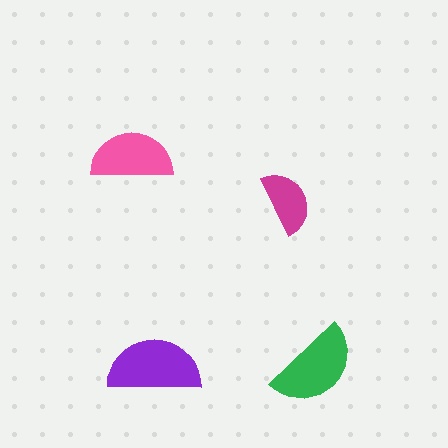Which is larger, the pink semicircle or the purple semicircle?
The purple one.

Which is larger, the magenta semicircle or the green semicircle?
The green one.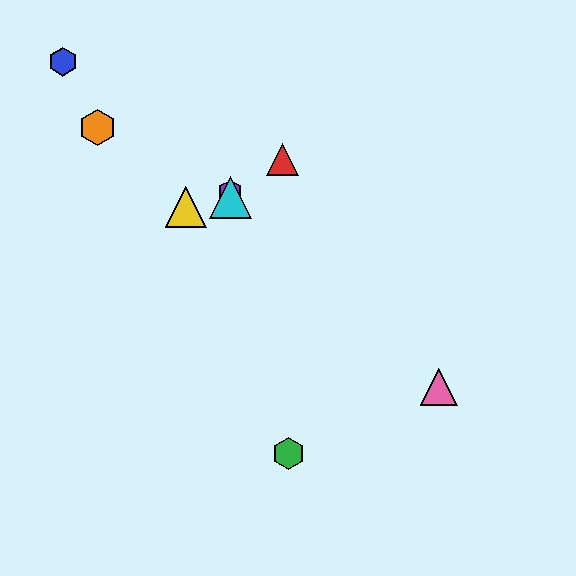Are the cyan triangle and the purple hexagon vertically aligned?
Yes, both are at x≈230.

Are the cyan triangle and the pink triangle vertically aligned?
No, the cyan triangle is at x≈230 and the pink triangle is at x≈439.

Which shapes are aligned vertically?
The purple hexagon, the cyan triangle are aligned vertically.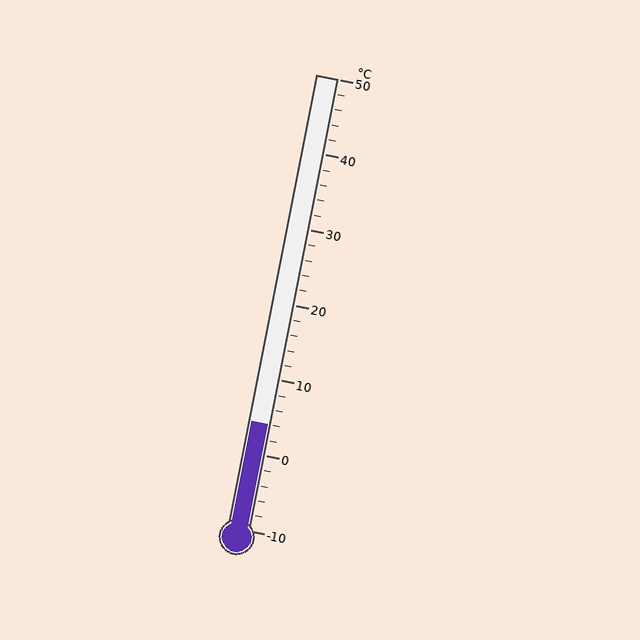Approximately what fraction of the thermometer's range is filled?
The thermometer is filled to approximately 25% of its range.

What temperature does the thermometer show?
The thermometer shows approximately 4°C.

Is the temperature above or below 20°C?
The temperature is below 20°C.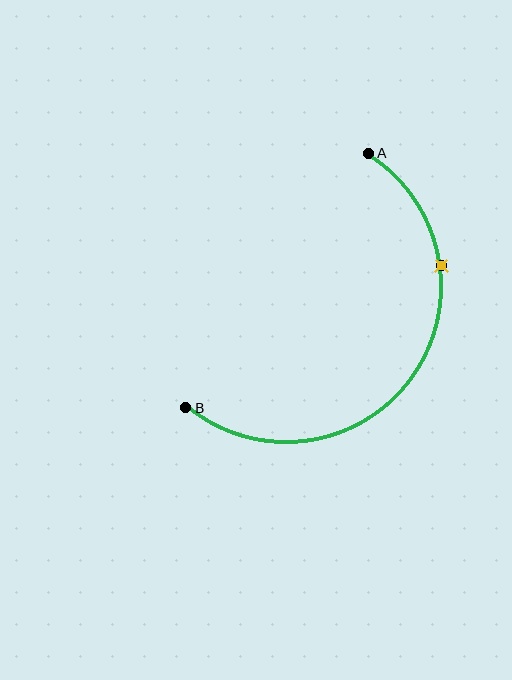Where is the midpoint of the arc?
The arc midpoint is the point on the curve farthest from the straight line joining A and B. It sits below and to the right of that line.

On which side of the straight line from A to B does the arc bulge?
The arc bulges below and to the right of the straight line connecting A and B.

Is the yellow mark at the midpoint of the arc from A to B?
No. The yellow mark lies on the arc but is closer to endpoint A. The arc midpoint would be at the point on the curve equidistant along the arc from both A and B.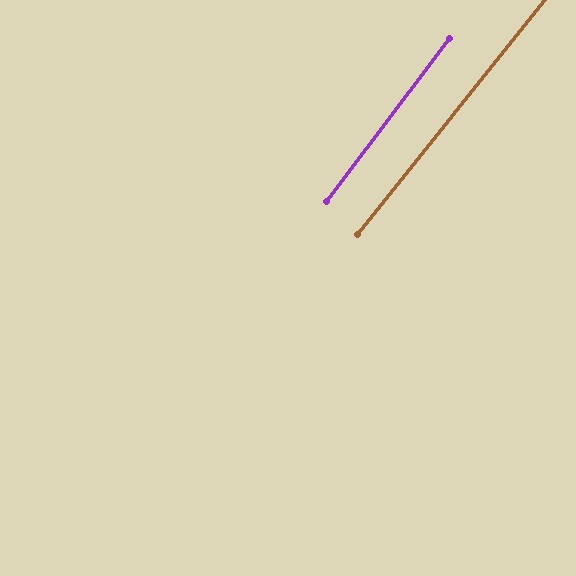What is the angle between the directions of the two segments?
Approximately 1 degree.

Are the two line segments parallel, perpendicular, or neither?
Parallel — their directions differ by only 1.4°.